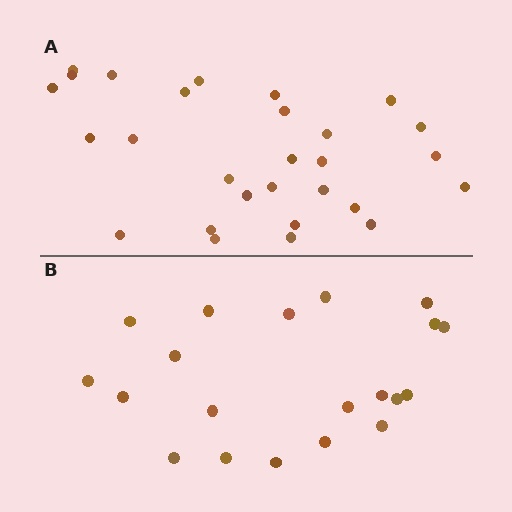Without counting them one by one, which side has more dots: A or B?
Region A (the top region) has more dots.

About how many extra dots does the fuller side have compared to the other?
Region A has roughly 8 or so more dots than region B.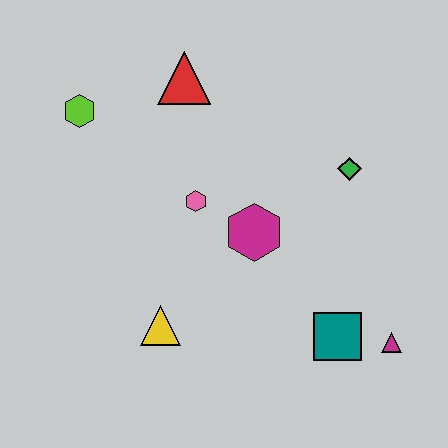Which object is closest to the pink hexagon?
The magenta hexagon is closest to the pink hexagon.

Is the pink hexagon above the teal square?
Yes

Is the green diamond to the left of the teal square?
No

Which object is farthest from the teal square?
The lime hexagon is farthest from the teal square.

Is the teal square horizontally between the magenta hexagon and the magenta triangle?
Yes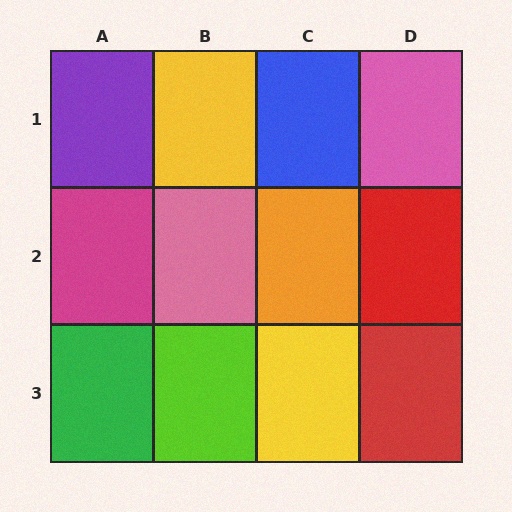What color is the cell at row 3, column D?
Red.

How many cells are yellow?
2 cells are yellow.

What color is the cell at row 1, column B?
Yellow.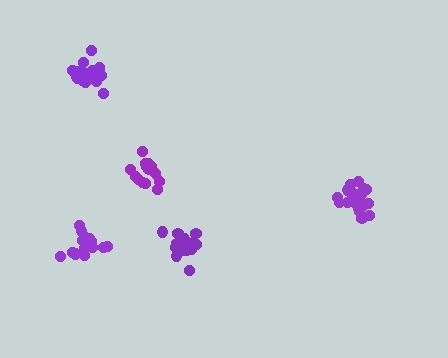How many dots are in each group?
Group 1: 16 dots, Group 2: 20 dots, Group 3: 20 dots, Group 4: 15 dots, Group 5: 20 dots (91 total).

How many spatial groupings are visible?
There are 5 spatial groupings.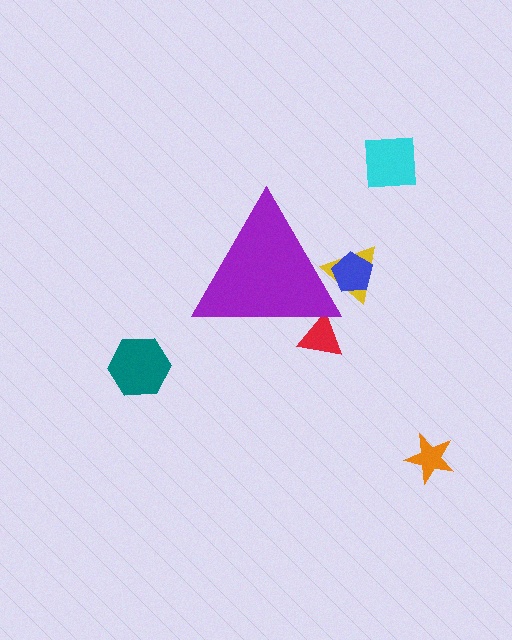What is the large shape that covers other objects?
A purple triangle.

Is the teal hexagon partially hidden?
No, the teal hexagon is fully visible.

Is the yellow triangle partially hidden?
Yes, the yellow triangle is partially hidden behind the purple triangle.